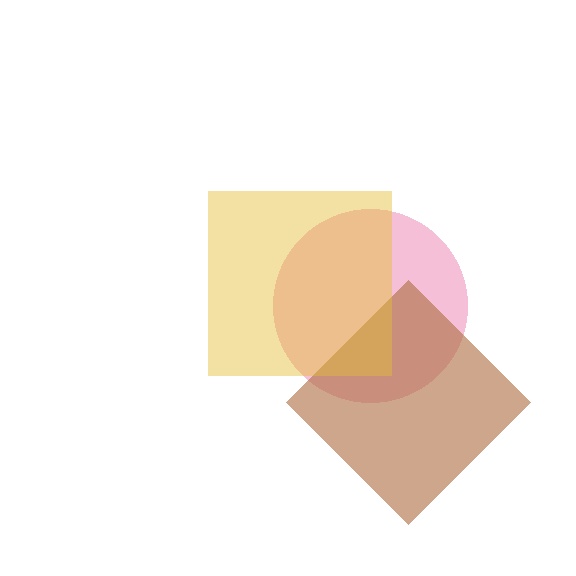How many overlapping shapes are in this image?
There are 3 overlapping shapes in the image.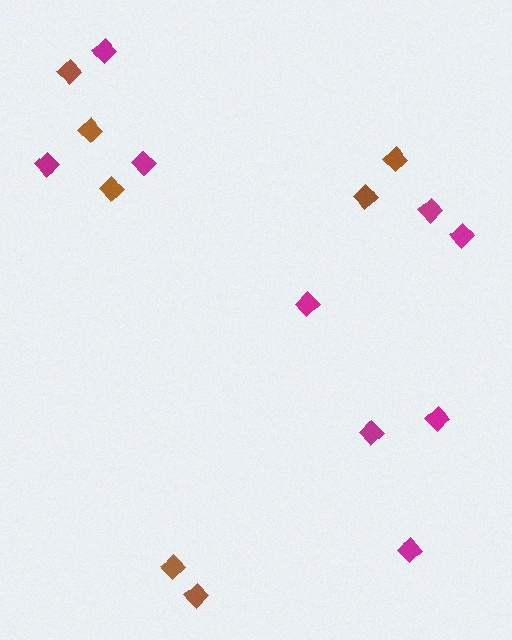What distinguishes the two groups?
There are 2 groups: one group of magenta diamonds (9) and one group of brown diamonds (7).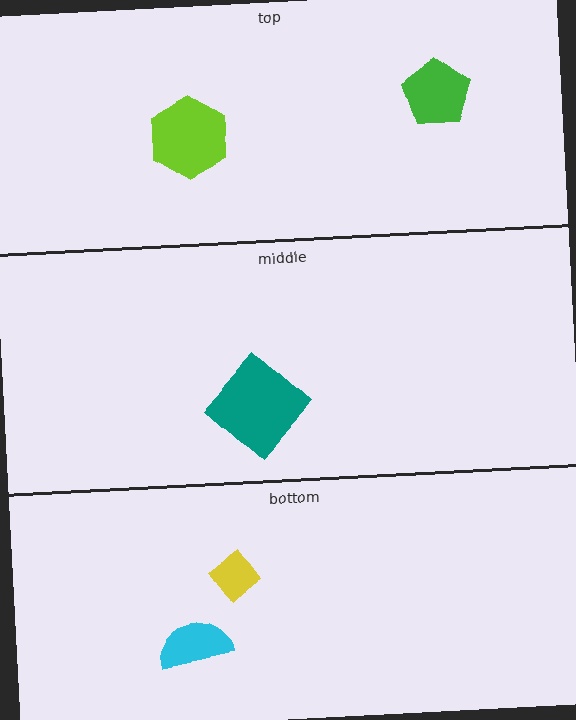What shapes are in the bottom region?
The cyan semicircle, the yellow diamond.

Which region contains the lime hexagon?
The top region.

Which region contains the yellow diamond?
The bottom region.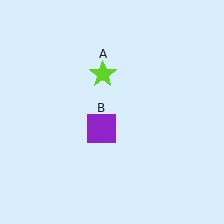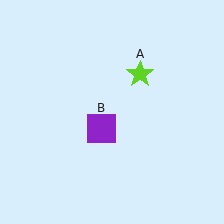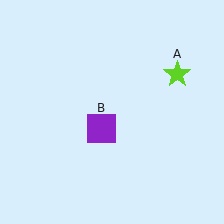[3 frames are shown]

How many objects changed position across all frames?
1 object changed position: lime star (object A).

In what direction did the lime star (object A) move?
The lime star (object A) moved right.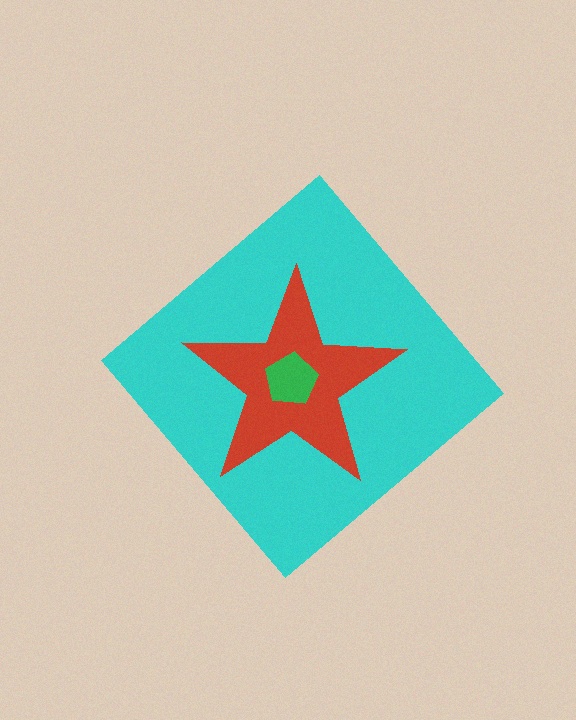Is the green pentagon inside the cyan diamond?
Yes.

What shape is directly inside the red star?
The green pentagon.